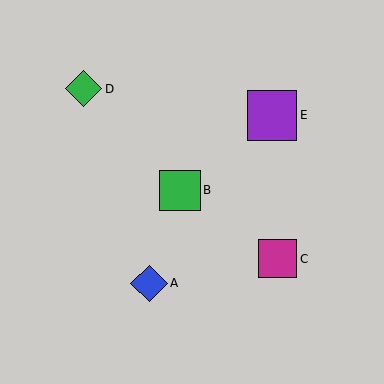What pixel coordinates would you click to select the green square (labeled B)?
Click at (180, 190) to select the green square B.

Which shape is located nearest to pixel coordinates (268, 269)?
The magenta square (labeled C) at (278, 259) is nearest to that location.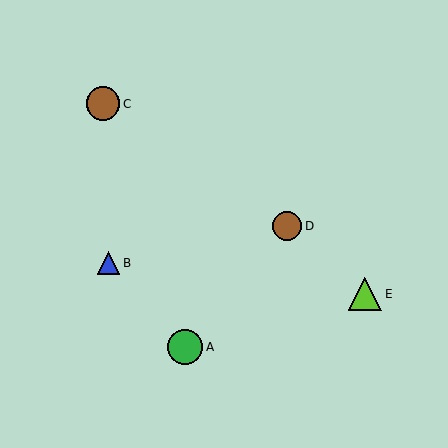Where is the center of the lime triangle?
The center of the lime triangle is at (365, 294).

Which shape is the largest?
The green circle (labeled A) is the largest.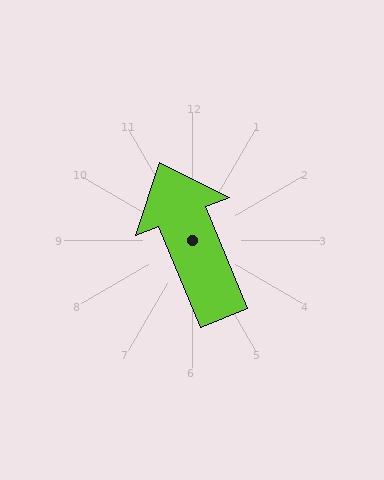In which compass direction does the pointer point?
North.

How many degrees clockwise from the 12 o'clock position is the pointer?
Approximately 338 degrees.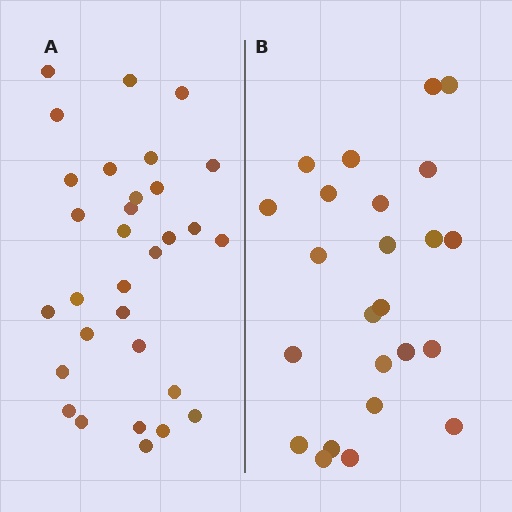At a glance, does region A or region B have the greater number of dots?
Region A (the left region) has more dots.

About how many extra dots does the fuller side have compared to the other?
Region A has roughly 8 or so more dots than region B.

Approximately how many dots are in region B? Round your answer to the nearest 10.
About 20 dots. (The exact count is 24, which rounds to 20.)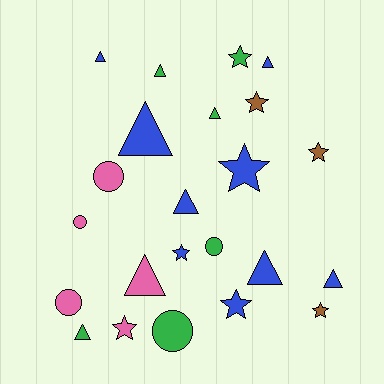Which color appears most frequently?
Blue, with 9 objects.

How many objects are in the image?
There are 23 objects.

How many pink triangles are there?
There is 1 pink triangle.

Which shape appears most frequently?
Triangle, with 10 objects.